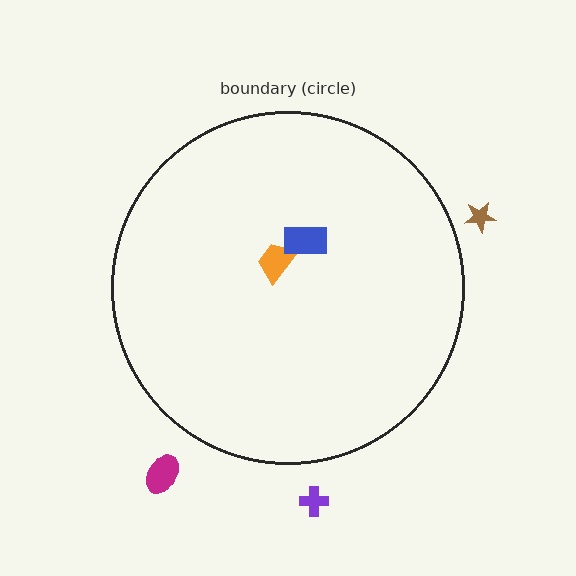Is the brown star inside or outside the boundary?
Outside.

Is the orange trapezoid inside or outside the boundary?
Inside.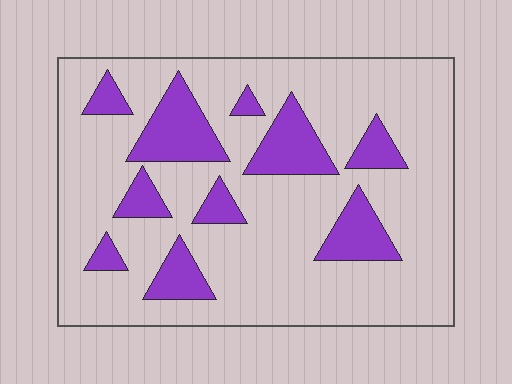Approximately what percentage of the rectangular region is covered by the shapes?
Approximately 20%.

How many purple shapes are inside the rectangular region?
10.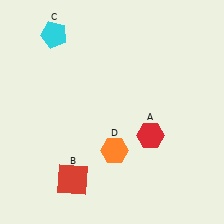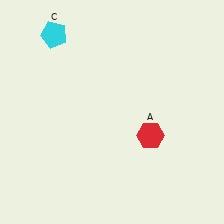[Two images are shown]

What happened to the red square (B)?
The red square (B) was removed in Image 2. It was in the bottom-left area of Image 1.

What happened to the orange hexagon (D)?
The orange hexagon (D) was removed in Image 2. It was in the bottom-right area of Image 1.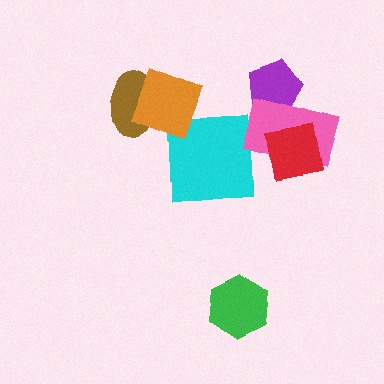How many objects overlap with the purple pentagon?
1 object overlaps with the purple pentagon.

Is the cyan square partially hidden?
Yes, it is partially covered by another shape.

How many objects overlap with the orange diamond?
2 objects overlap with the orange diamond.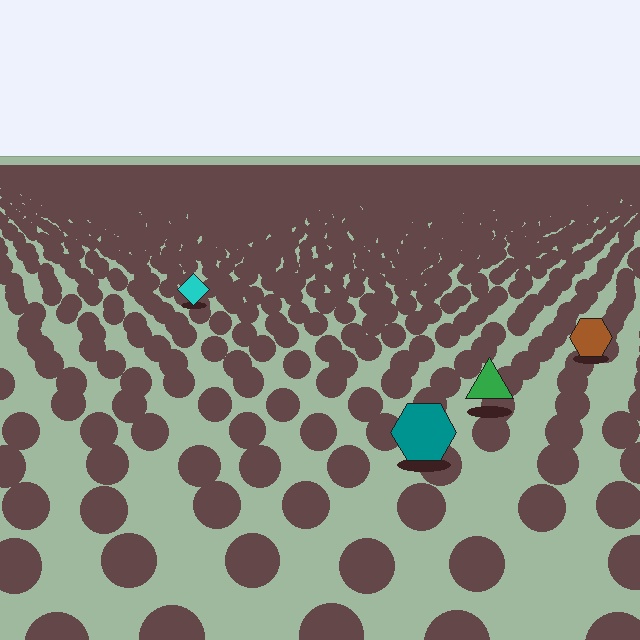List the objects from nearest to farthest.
From nearest to farthest: the teal hexagon, the green triangle, the brown hexagon, the cyan diamond.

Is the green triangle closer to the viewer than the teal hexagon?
No. The teal hexagon is closer — you can tell from the texture gradient: the ground texture is coarser near it.